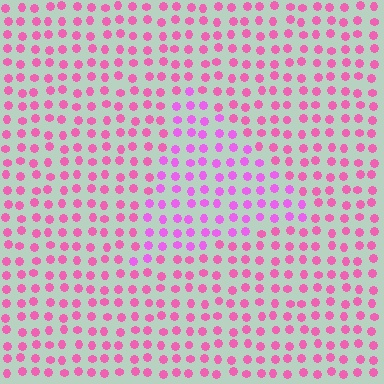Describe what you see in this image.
The image is filled with small pink elements in a uniform arrangement. A triangle-shaped region is visible where the elements are tinted to a slightly different hue, forming a subtle color boundary.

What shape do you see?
I see a triangle.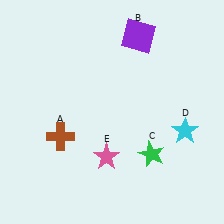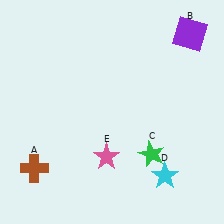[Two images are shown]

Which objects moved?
The objects that moved are: the brown cross (A), the purple square (B), the cyan star (D).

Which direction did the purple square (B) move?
The purple square (B) moved right.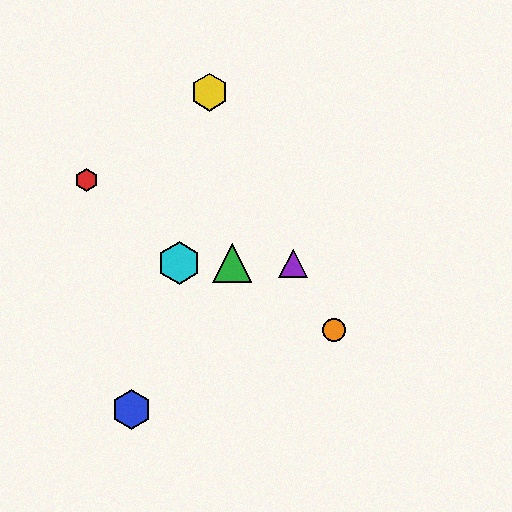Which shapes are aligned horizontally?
The green triangle, the purple triangle, the cyan hexagon are aligned horizontally.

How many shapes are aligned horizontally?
3 shapes (the green triangle, the purple triangle, the cyan hexagon) are aligned horizontally.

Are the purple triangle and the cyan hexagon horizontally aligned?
Yes, both are at y≈263.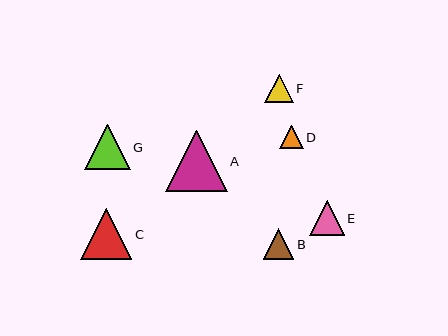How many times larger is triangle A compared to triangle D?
Triangle A is approximately 2.6 times the size of triangle D.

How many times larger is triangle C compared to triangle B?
Triangle C is approximately 1.7 times the size of triangle B.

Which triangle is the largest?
Triangle A is the largest with a size of approximately 61 pixels.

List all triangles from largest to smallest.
From largest to smallest: A, C, G, E, B, F, D.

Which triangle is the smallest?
Triangle D is the smallest with a size of approximately 24 pixels.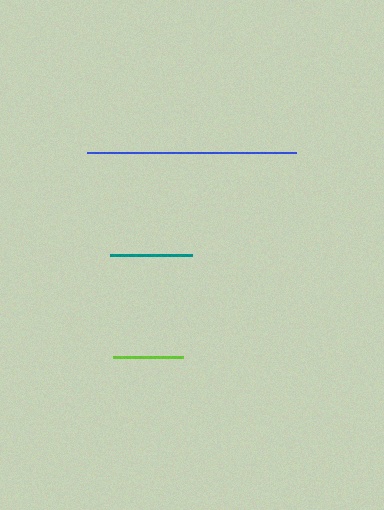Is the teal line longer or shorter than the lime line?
The teal line is longer than the lime line.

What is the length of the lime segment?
The lime segment is approximately 69 pixels long.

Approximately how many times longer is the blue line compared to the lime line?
The blue line is approximately 3.0 times the length of the lime line.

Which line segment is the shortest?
The lime line is the shortest at approximately 69 pixels.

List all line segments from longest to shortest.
From longest to shortest: blue, teal, lime.